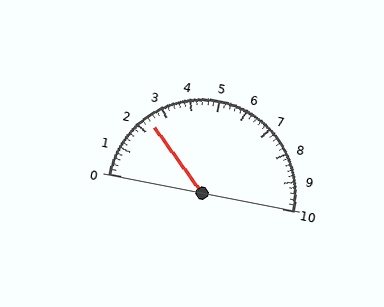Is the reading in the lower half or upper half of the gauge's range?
The reading is in the lower half of the range (0 to 10).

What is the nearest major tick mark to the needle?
The nearest major tick mark is 2.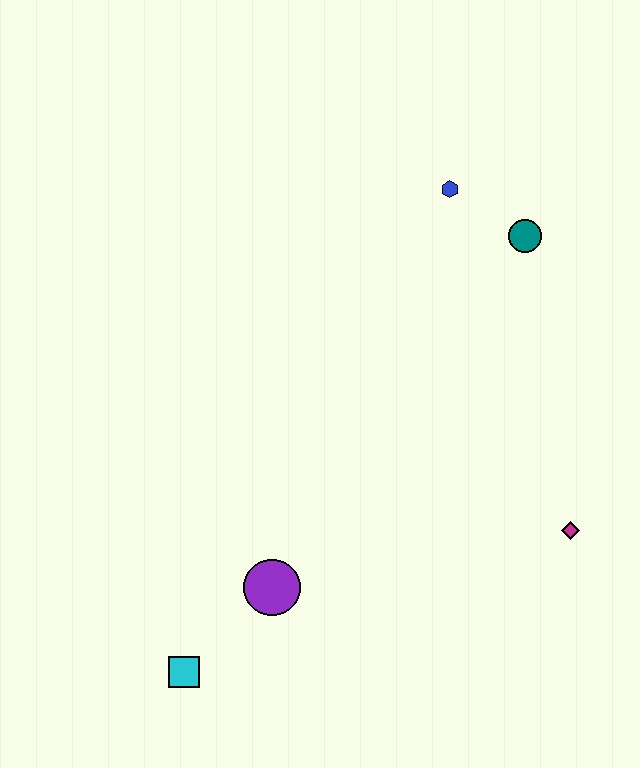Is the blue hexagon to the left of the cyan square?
No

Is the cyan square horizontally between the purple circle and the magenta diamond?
No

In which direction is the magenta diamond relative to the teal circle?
The magenta diamond is below the teal circle.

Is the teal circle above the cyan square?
Yes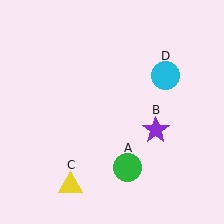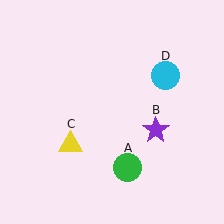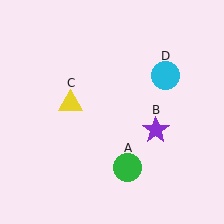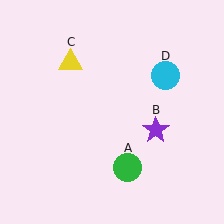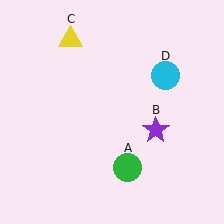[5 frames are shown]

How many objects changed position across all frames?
1 object changed position: yellow triangle (object C).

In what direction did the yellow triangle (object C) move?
The yellow triangle (object C) moved up.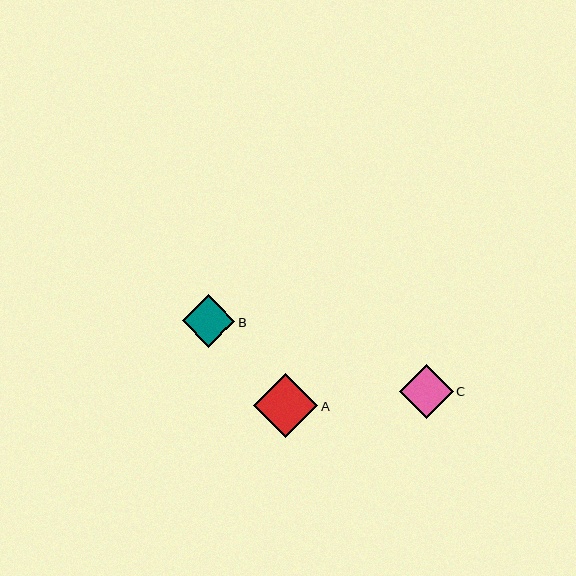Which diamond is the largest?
Diamond A is the largest with a size of approximately 64 pixels.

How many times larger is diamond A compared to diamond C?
Diamond A is approximately 1.2 times the size of diamond C.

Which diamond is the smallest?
Diamond B is the smallest with a size of approximately 52 pixels.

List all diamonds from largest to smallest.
From largest to smallest: A, C, B.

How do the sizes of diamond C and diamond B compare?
Diamond C and diamond B are approximately the same size.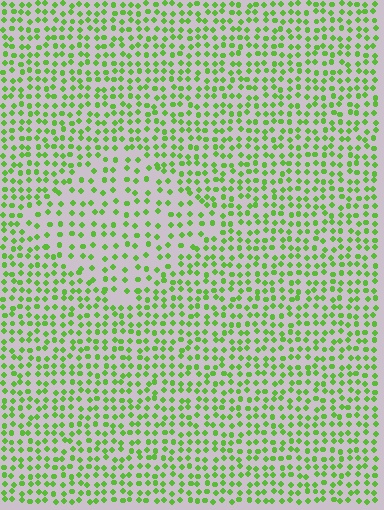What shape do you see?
I see a diamond.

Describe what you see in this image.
The image contains small lime elements arranged at two different densities. A diamond-shaped region is visible where the elements are less densely packed than the surrounding area.